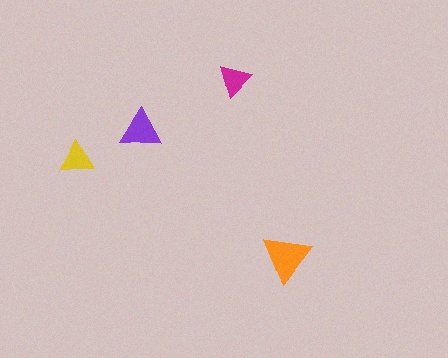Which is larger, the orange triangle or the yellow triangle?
The orange one.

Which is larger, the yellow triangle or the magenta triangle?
The yellow one.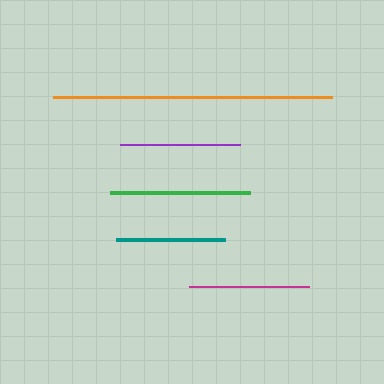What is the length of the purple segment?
The purple segment is approximately 119 pixels long.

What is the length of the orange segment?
The orange segment is approximately 279 pixels long.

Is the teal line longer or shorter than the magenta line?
The magenta line is longer than the teal line.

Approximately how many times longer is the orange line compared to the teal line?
The orange line is approximately 2.6 times the length of the teal line.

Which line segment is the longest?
The orange line is the longest at approximately 279 pixels.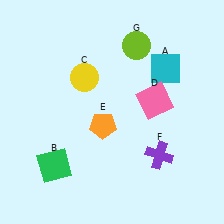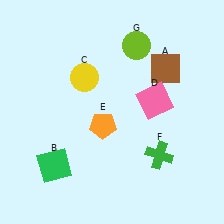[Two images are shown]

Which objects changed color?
A changed from cyan to brown. F changed from purple to green.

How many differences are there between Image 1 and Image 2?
There are 2 differences between the two images.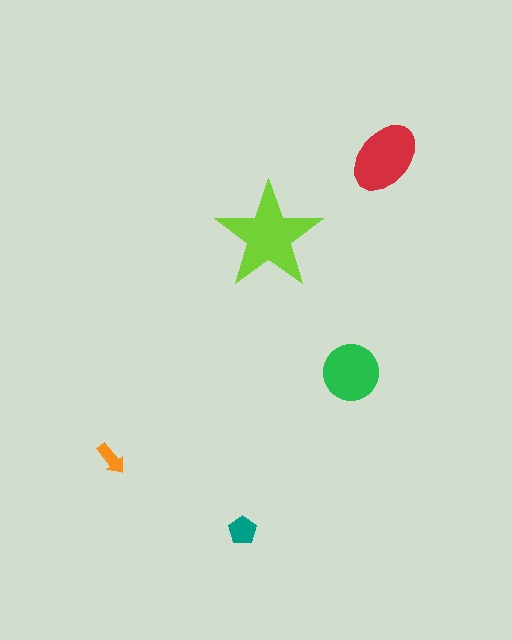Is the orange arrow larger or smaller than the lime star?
Smaller.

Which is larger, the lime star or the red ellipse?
The lime star.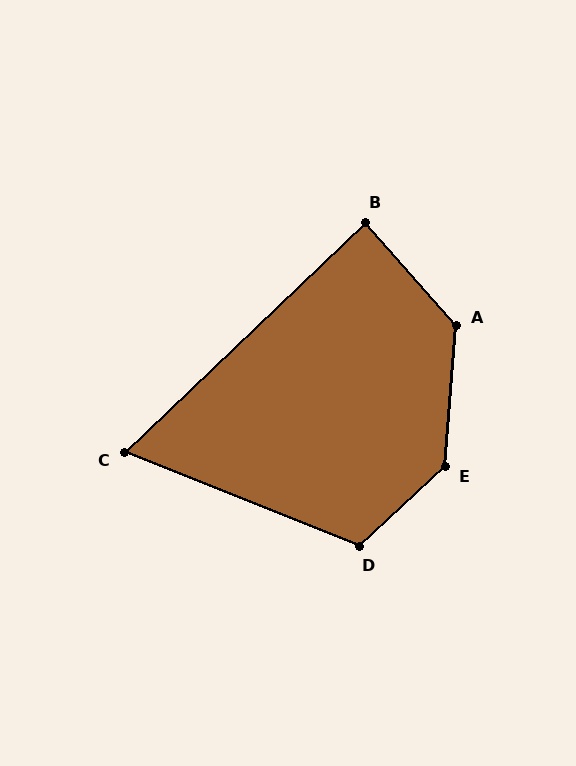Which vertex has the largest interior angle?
E, at approximately 137 degrees.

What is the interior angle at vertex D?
Approximately 116 degrees (obtuse).